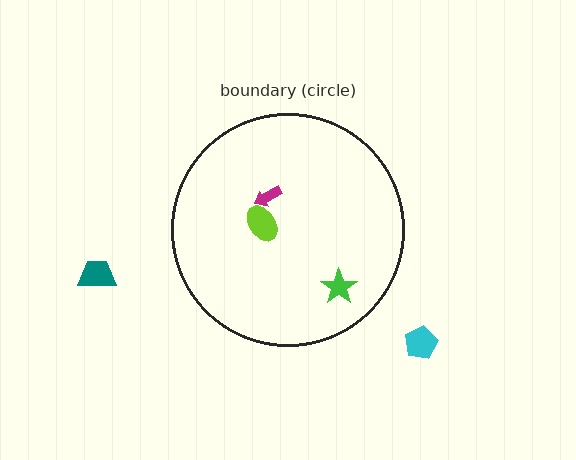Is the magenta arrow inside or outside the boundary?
Inside.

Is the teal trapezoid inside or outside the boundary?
Outside.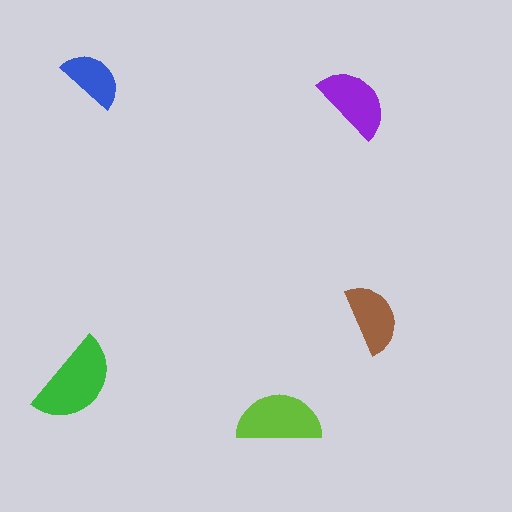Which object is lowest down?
The lime semicircle is bottommost.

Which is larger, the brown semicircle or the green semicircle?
The green one.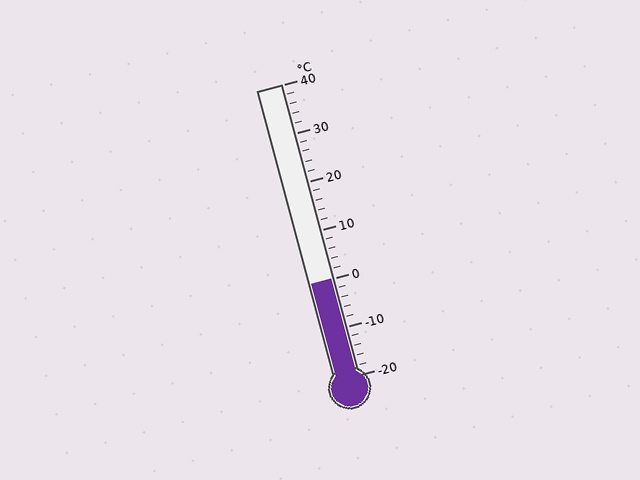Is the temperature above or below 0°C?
The temperature is at 0°C.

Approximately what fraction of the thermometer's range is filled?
The thermometer is filled to approximately 35% of its range.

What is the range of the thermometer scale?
The thermometer scale ranges from -20°C to 40°C.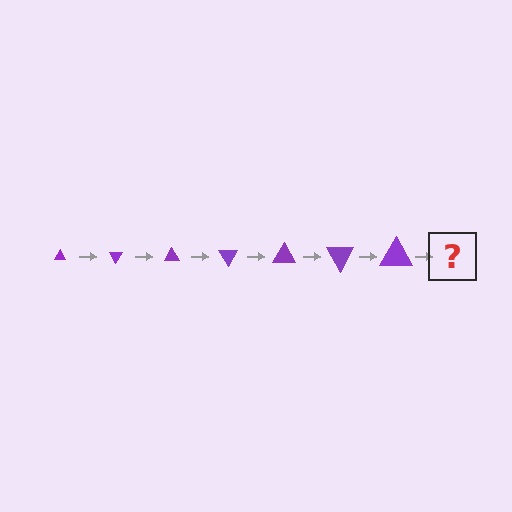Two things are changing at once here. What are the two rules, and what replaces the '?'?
The two rules are that the triangle grows larger each step and it rotates 60 degrees each step. The '?' should be a triangle, larger than the previous one and rotated 420 degrees from the start.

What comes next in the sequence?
The next element should be a triangle, larger than the previous one and rotated 420 degrees from the start.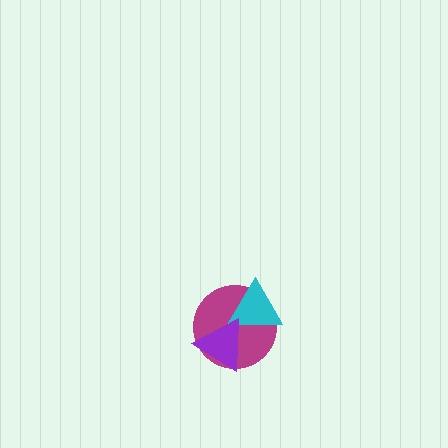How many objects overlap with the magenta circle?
2 objects overlap with the magenta circle.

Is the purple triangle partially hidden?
No, no other shape covers it.